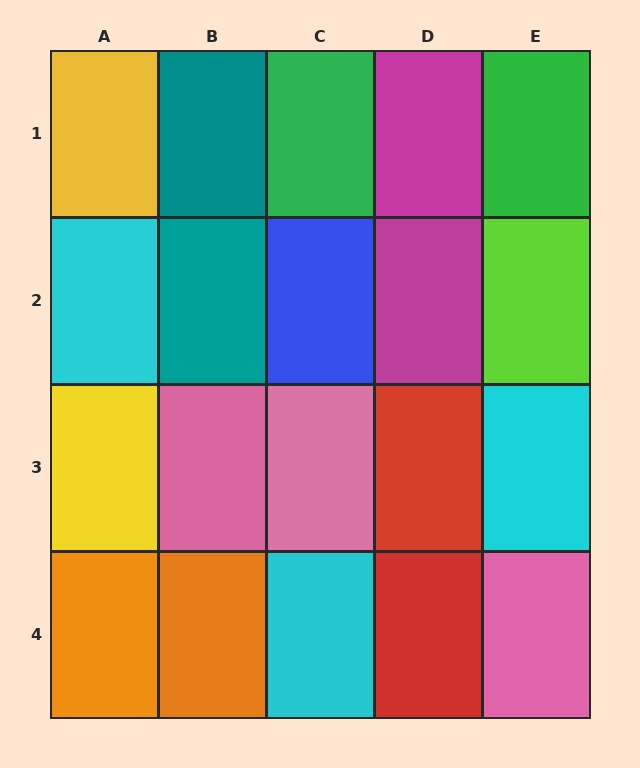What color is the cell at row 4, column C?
Cyan.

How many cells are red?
2 cells are red.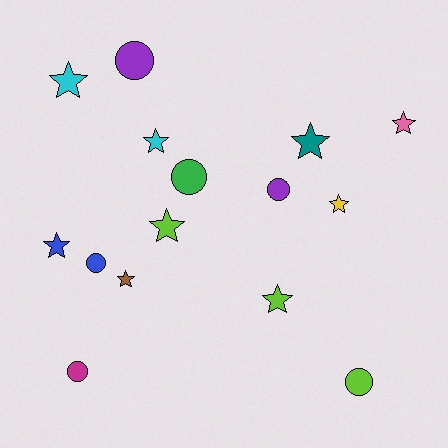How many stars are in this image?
There are 9 stars.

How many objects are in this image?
There are 15 objects.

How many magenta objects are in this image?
There is 1 magenta object.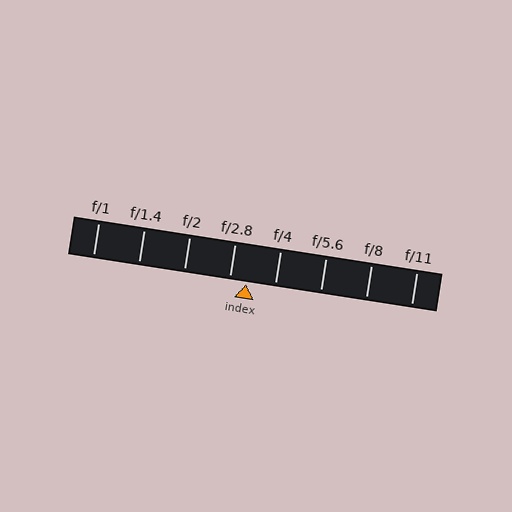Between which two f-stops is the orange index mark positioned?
The index mark is between f/2.8 and f/4.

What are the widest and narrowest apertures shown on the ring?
The widest aperture shown is f/1 and the narrowest is f/11.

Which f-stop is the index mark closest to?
The index mark is closest to f/2.8.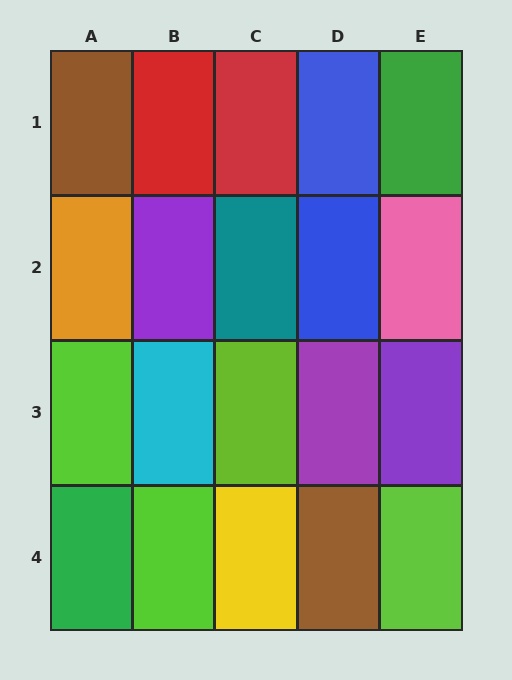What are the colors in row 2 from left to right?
Orange, purple, teal, blue, pink.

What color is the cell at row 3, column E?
Purple.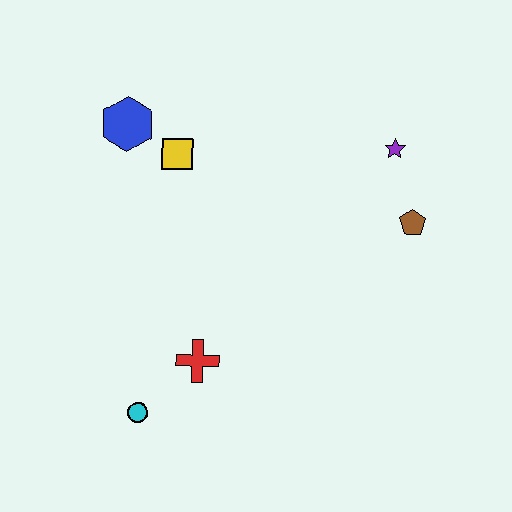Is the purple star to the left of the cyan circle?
No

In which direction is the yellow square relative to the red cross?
The yellow square is above the red cross.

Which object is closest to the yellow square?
The blue hexagon is closest to the yellow square.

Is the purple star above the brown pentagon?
Yes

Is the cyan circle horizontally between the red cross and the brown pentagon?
No